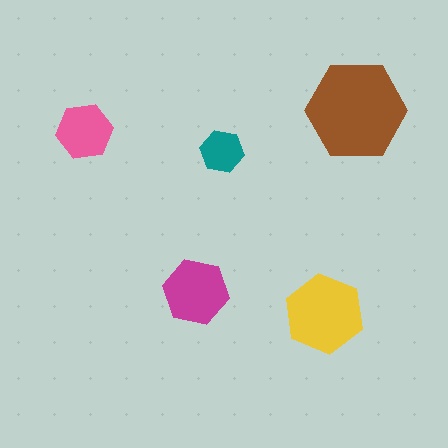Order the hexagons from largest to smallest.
the brown one, the yellow one, the magenta one, the pink one, the teal one.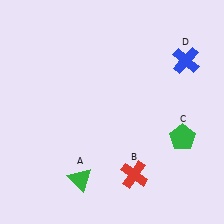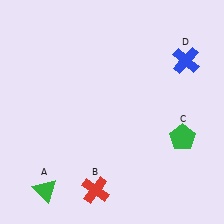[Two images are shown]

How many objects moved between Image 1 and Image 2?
2 objects moved between the two images.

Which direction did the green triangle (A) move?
The green triangle (A) moved left.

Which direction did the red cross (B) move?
The red cross (B) moved left.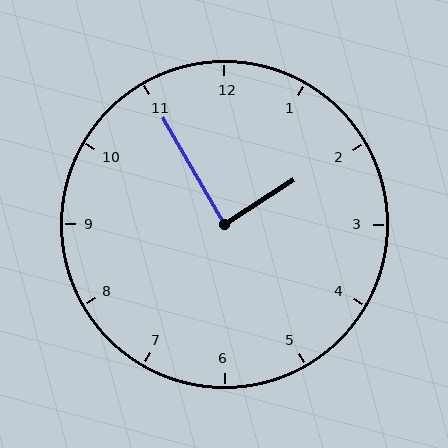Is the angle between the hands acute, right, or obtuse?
It is right.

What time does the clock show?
1:55.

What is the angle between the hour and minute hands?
Approximately 88 degrees.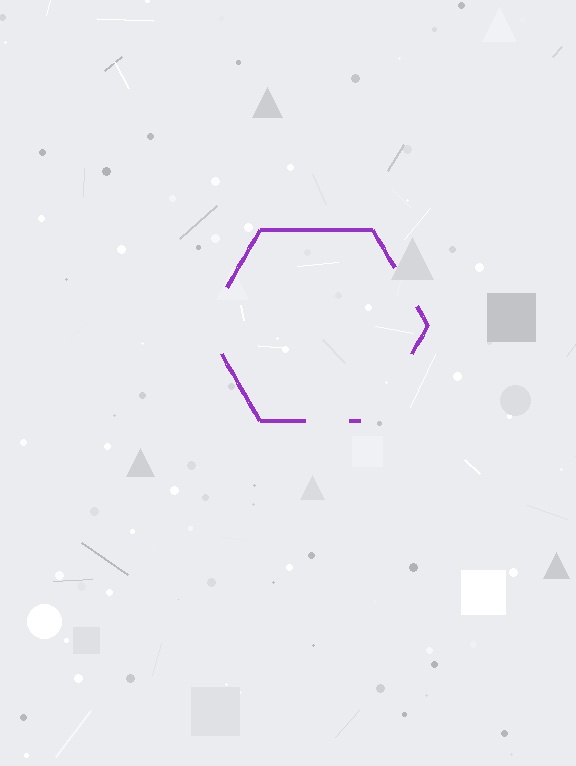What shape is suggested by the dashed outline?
The dashed outline suggests a hexagon.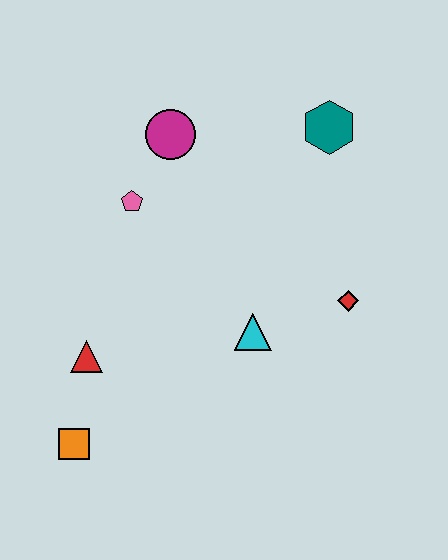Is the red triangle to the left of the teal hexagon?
Yes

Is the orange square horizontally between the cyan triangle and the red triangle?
No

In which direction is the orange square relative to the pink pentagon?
The orange square is below the pink pentagon.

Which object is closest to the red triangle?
The orange square is closest to the red triangle.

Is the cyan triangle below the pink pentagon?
Yes